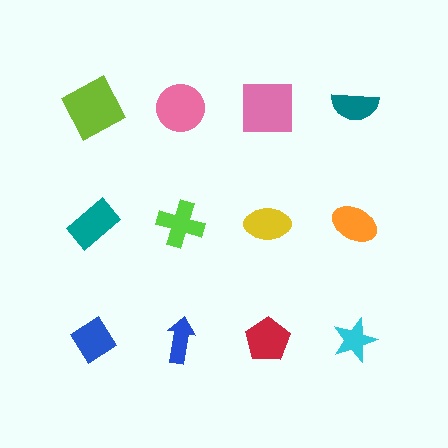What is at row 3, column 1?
A blue diamond.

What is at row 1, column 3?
A pink square.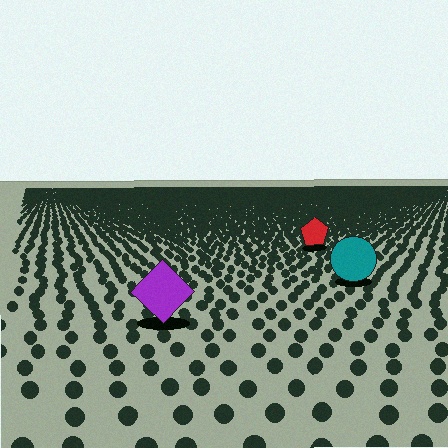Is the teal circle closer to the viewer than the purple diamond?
No. The purple diamond is closer — you can tell from the texture gradient: the ground texture is coarser near it.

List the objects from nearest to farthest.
From nearest to farthest: the purple diamond, the teal circle, the red pentagon.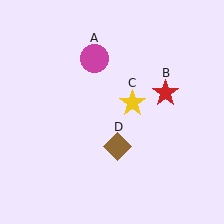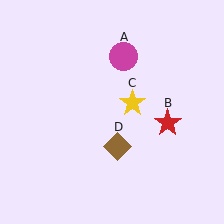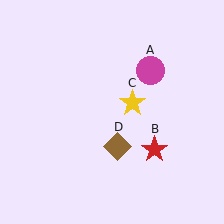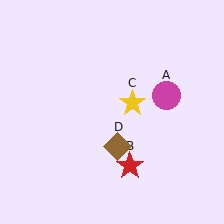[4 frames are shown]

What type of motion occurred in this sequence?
The magenta circle (object A), red star (object B) rotated clockwise around the center of the scene.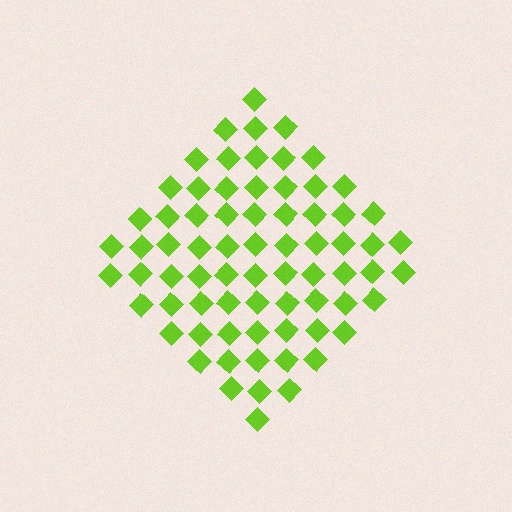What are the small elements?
The small elements are diamonds.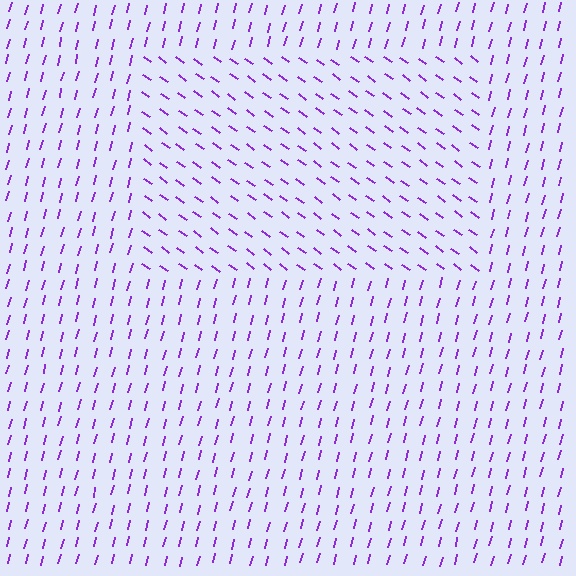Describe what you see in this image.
The image is filled with small purple line segments. A rectangle region in the image has lines oriented differently from the surrounding lines, creating a visible texture boundary.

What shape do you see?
I see a rectangle.